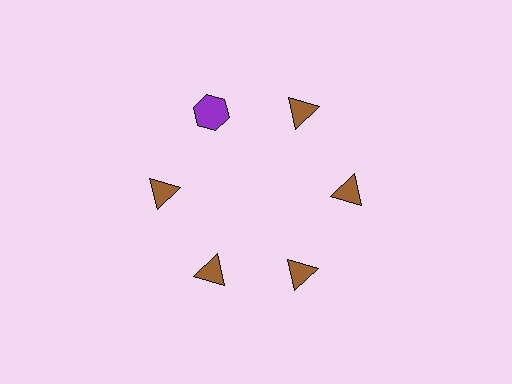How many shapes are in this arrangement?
There are 6 shapes arranged in a ring pattern.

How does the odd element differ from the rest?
It differs in both color (purple instead of brown) and shape (hexagon instead of triangle).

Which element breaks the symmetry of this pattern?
The purple hexagon at roughly the 11 o'clock position breaks the symmetry. All other shapes are brown triangles.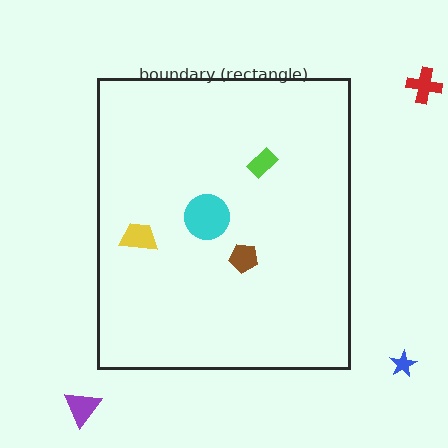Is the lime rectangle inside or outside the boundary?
Inside.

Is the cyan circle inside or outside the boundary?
Inside.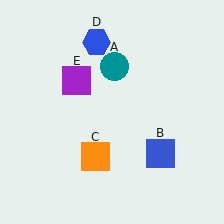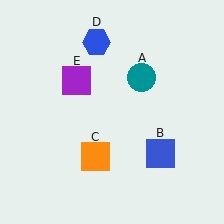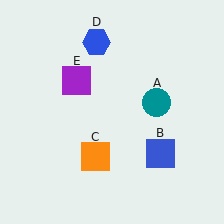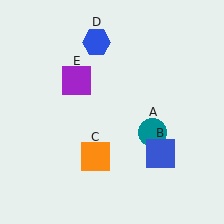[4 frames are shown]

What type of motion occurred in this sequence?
The teal circle (object A) rotated clockwise around the center of the scene.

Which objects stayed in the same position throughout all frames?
Blue square (object B) and orange square (object C) and blue hexagon (object D) and purple square (object E) remained stationary.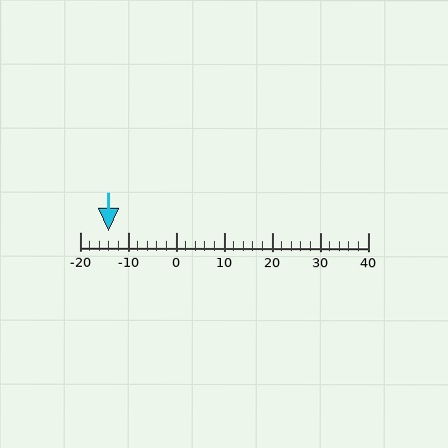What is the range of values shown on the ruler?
The ruler shows values from -20 to 40.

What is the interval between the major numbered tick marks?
The major tick marks are spaced 10 units apart.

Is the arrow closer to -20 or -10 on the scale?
The arrow is closer to -10.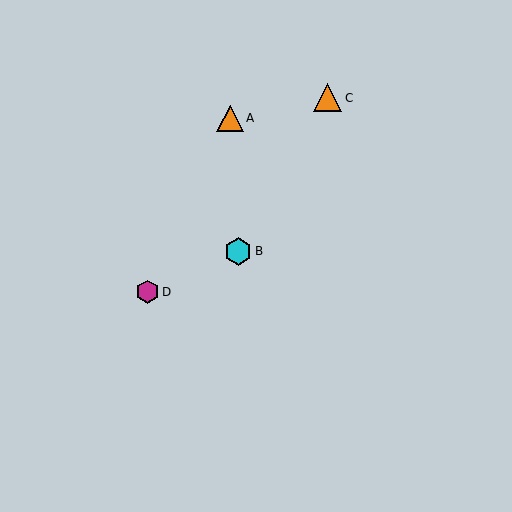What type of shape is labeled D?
Shape D is a magenta hexagon.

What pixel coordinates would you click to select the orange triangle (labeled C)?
Click at (328, 98) to select the orange triangle C.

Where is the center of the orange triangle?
The center of the orange triangle is at (230, 118).